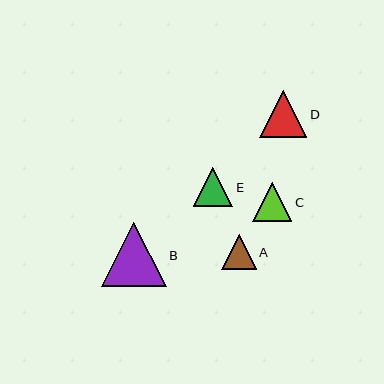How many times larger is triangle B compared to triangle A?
Triangle B is approximately 1.9 times the size of triangle A.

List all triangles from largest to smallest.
From largest to smallest: B, D, E, C, A.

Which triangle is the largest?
Triangle B is the largest with a size of approximately 65 pixels.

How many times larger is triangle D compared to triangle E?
Triangle D is approximately 1.2 times the size of triangle E.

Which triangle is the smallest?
Triangle A is the smallest with a size of approximately 34 pixels.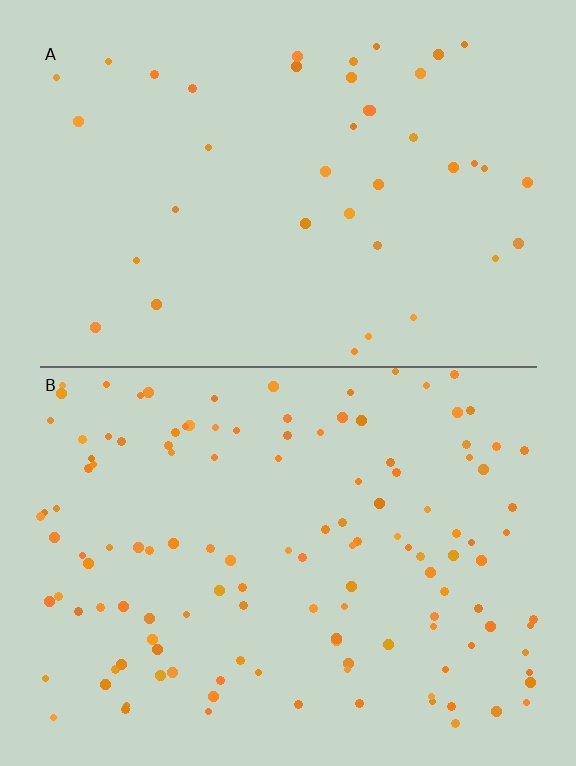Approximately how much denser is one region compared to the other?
Approximately 3.2× — region B over region A.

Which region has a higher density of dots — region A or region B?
B (the bottom).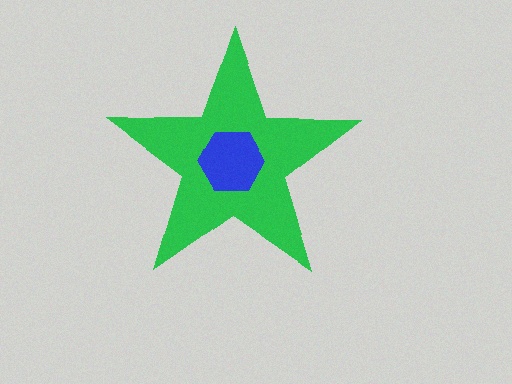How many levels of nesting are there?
2.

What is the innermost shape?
The blue hexagon.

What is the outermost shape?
The green star.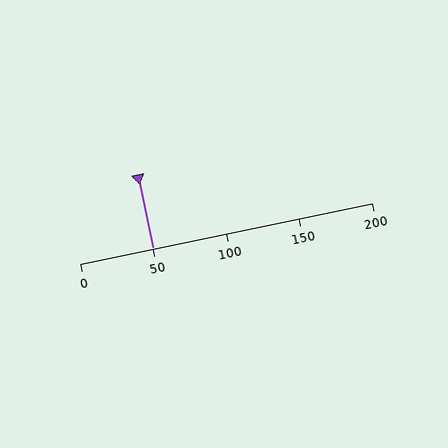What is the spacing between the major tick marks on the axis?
The major ticks are spaced 50 apart.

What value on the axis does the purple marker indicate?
The marker indicates approximately 50.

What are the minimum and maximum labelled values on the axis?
The axis runs from 0 to 200.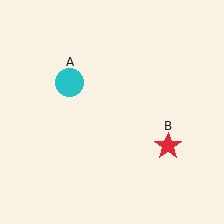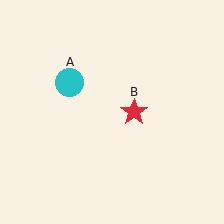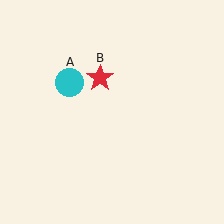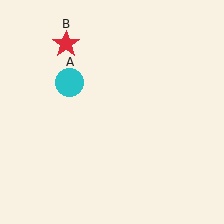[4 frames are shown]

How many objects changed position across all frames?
1 object changed position: red star (object B).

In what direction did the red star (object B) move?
The red star (object B) moved up and to the left.